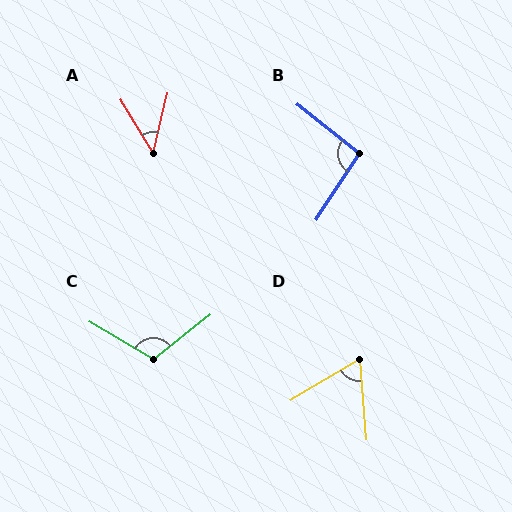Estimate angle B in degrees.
Approximately 96 degrees.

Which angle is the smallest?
A, at approximately 45 degrees.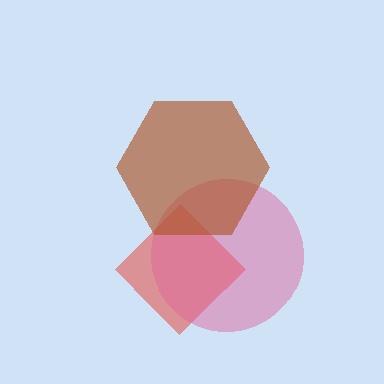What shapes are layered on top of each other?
The layered shapes are: a red diamond, a pink circle, a brown hexagon.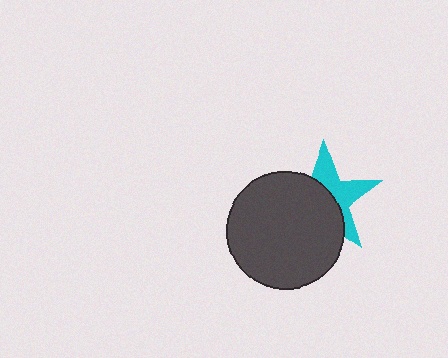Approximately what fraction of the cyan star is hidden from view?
Roughly 57% of the cyan star is hidden behind the dark gray circle.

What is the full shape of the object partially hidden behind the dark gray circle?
The partially hidden object is a cyan star.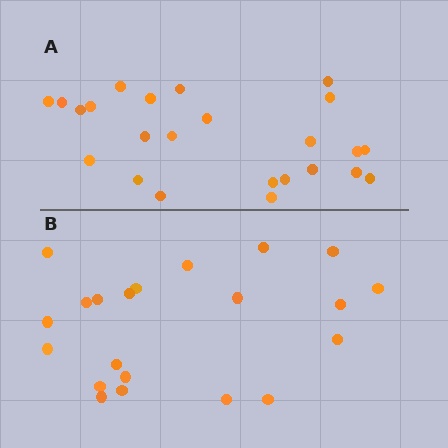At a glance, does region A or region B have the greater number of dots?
Region A (the top region) has more dots.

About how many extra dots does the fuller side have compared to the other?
Region A has just a few more — roughly 2 or 3 more dots than region B.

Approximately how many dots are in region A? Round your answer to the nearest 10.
About 20 dots. (The exact count is 24, which rounds to 20.)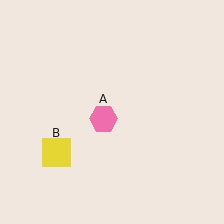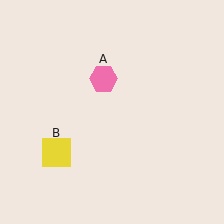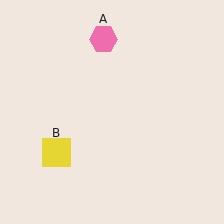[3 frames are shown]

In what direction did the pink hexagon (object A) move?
The pink hexagon (object A) moved up.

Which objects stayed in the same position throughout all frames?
Yellow square (object B) remained stationary.